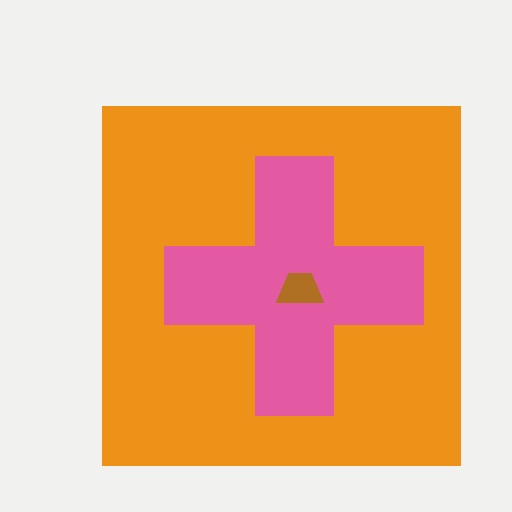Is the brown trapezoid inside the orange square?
Yes.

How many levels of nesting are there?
3.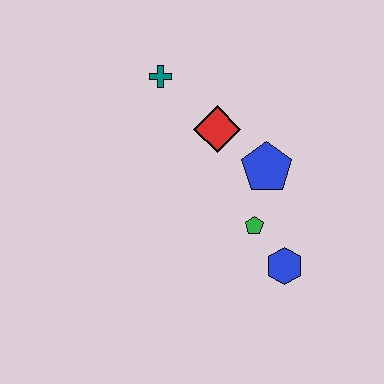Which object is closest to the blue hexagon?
The green pentagon is closest to the blue hexagon.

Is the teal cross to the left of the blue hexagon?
Yes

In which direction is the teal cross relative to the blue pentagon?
The teal cross is to the left of the blue pentagon.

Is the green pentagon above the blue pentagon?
No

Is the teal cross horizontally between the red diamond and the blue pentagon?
No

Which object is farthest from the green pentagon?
The teal cross is farthest from the green pentagon.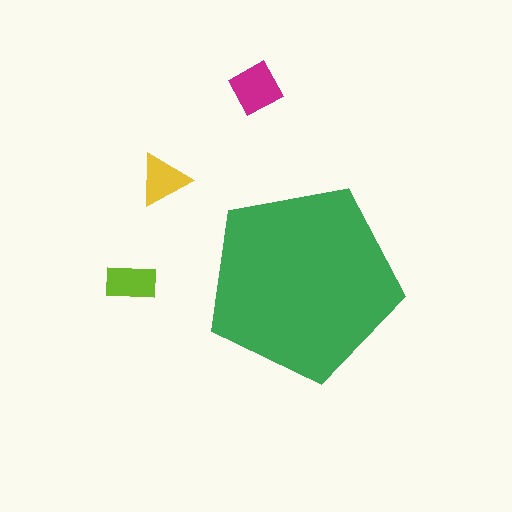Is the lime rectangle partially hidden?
No, the lime rectangle is fully visible.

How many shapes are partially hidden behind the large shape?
0 shapes are partially hidden.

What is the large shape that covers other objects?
A green pentagon.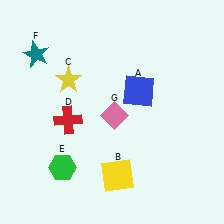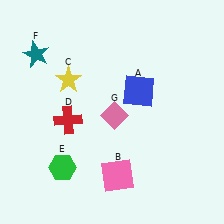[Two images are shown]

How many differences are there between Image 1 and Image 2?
There is 1 difference between the two images.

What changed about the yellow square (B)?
In Image 1, B is yellow. In Image 2, it changed to pink.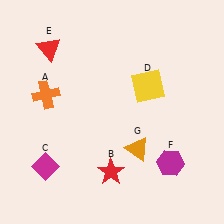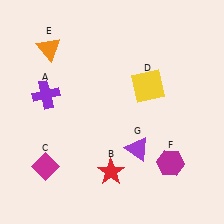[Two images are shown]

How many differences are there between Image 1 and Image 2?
There are 3 differences between the two images.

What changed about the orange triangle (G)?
In Image 1, G is orange. In Image 2, it changed to purple.